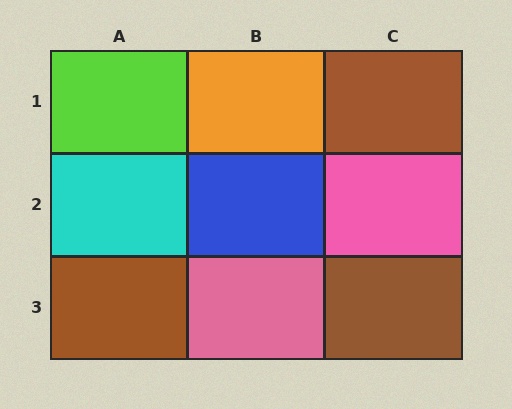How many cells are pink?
2 cells are pink.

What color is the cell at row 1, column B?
Orange.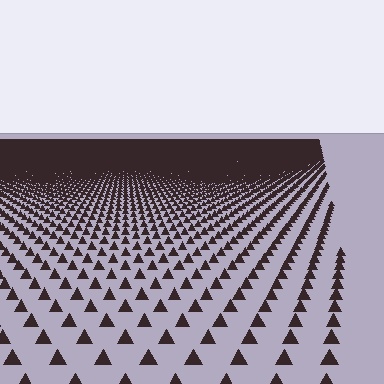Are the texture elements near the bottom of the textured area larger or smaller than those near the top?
Larger. Near the bottom, elements are closer to the viewer and appear at a bigger on-screen size.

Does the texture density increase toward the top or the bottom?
Density increases toward the top.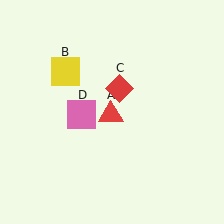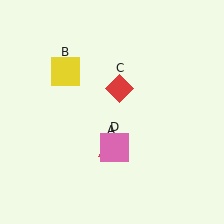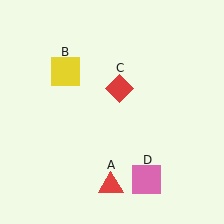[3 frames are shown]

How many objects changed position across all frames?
2 objects changed position: red triangle (object A), pink square (object D).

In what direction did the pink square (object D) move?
The pink square (object D) moved down and to the right.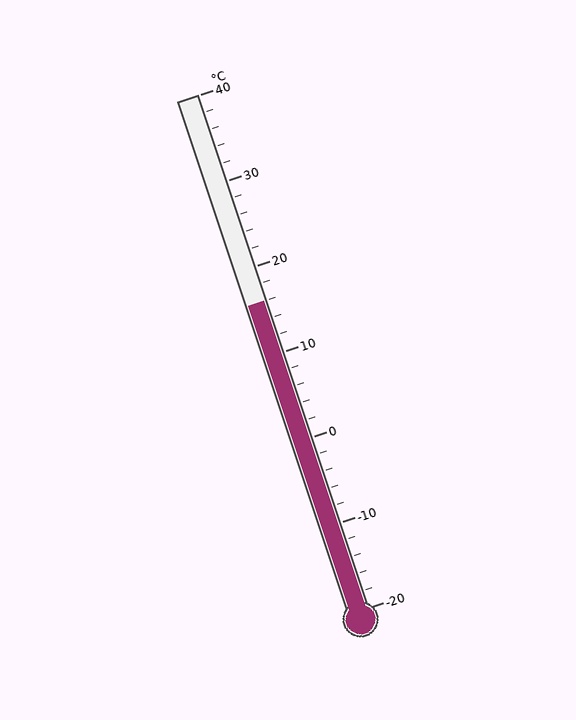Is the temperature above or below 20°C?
The temperature is below 20°C.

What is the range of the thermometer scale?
The thermometer scale ranges from -20°C to 40°C.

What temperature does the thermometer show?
The thermometer shows approximately 16°C.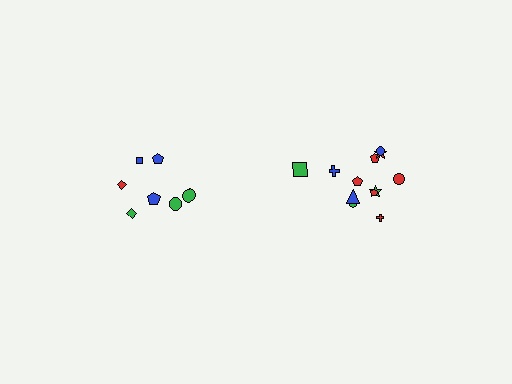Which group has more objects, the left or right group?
The right group.